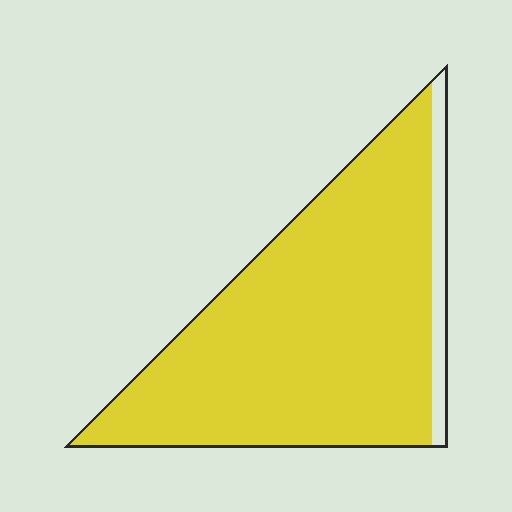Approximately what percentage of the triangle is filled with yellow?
Approximately 90%.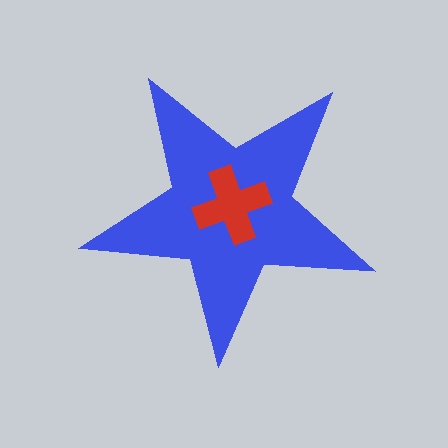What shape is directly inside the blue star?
The red cross.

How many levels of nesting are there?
2.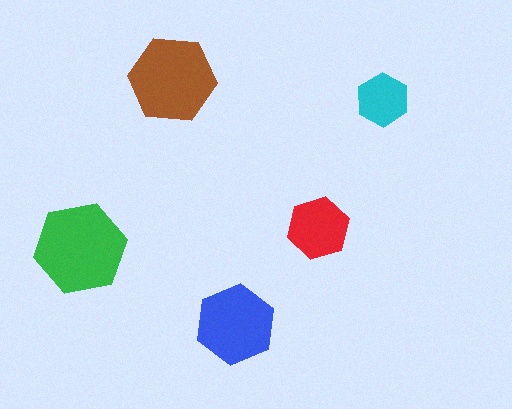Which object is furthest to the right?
The cyan hexagon is rightmost.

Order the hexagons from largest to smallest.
the green one, the brown one, the blue one, the red one, the cyan one.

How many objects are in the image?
There are 5 objects in the image.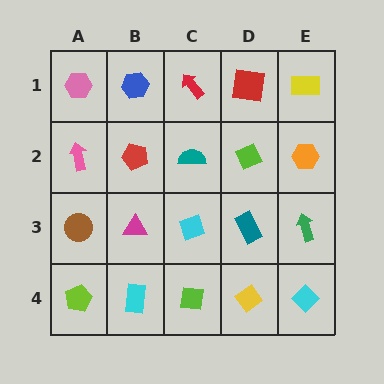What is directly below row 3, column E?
A cyan diamond.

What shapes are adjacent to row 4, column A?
A brown circle (row 3, column A), a cyan rectangle (row 4, column B).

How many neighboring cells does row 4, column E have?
2.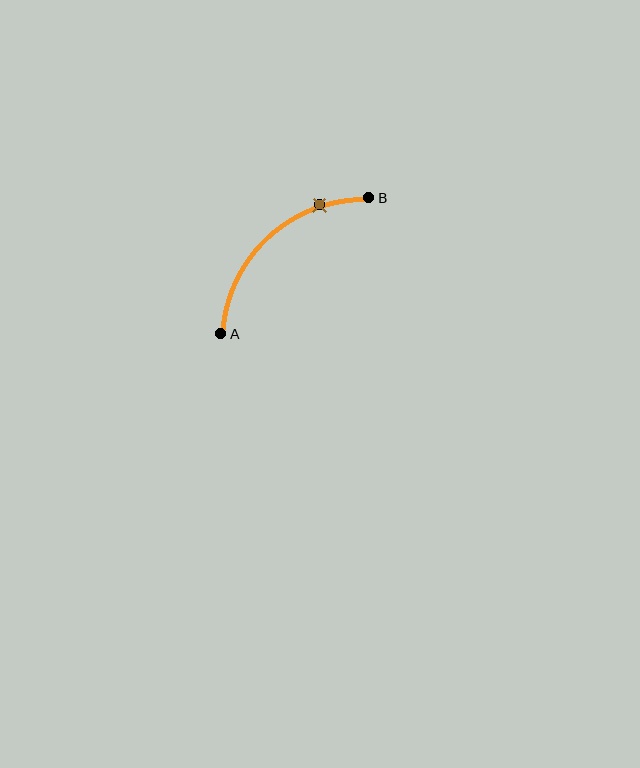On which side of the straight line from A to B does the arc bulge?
The arc bulges above and to the left of the straight line connecting A and B.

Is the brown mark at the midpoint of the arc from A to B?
No. The brown mark lies on the arc but is closer to endpoint B. The arc midpoint would be at the point on the curve equidistant along the arc from both A and B.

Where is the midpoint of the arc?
The arc midpoint is the point on the curve farthest from the straight line joining A and B. It sits above and to the left of that line.